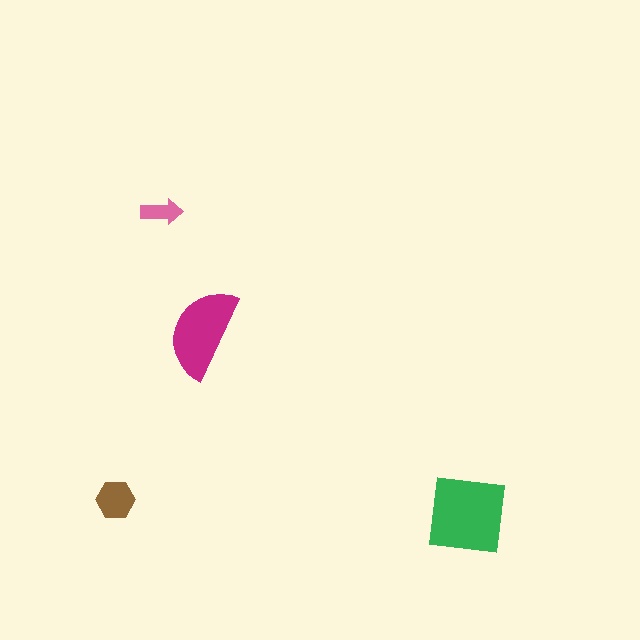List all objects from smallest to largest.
The pink arrow, the brown hexagon, the magenta semicircle, the green square.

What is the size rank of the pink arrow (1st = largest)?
4th.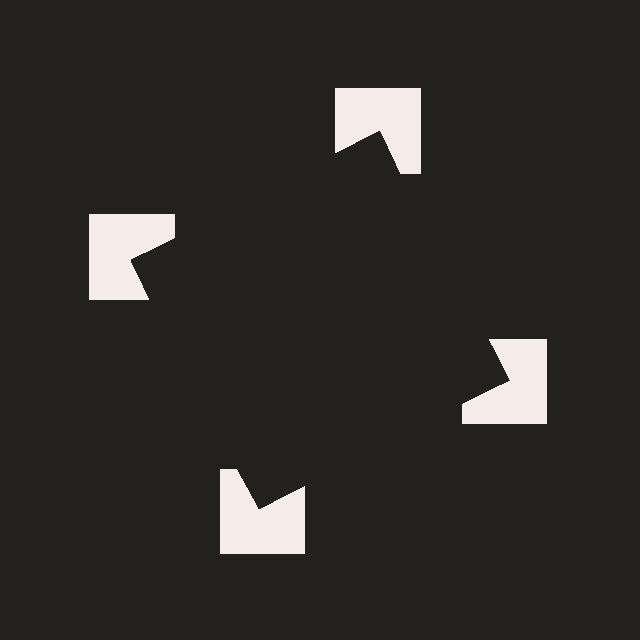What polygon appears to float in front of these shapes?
An illusory square — its edges are inferred from the aligned wedge cuts in the notched squares, not physically drawn.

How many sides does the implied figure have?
4 sides.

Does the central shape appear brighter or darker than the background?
It typically appears slightly darker than the background, even though no actual brightness change is drawn.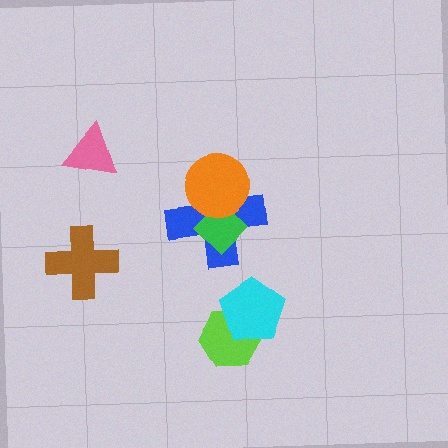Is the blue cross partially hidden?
Yes, it is partially covered by another shape.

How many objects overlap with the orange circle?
2 objects overlap with the orange circle.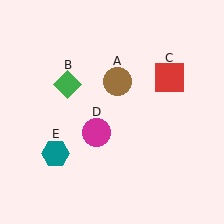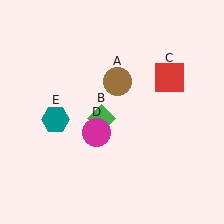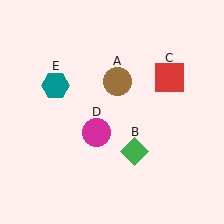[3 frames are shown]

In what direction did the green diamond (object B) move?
The green diamond (object B) moved down and to the right.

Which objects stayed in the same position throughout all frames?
Brown circle (object A) and red square (object C) and magenta circle (object D) remained stationary.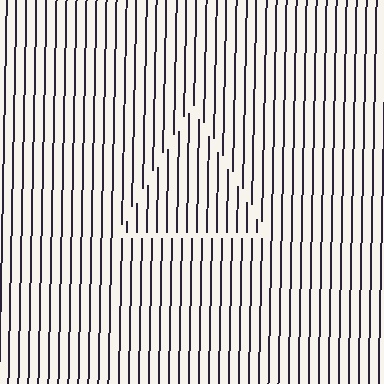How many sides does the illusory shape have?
3 sides — the line-ends trace a triangle.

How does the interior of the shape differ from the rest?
The interior of the shape contains the same grating, shifted by half a period — the contour is defined by the phase discontinuity where line-ends from the inner and outer gratings abut.